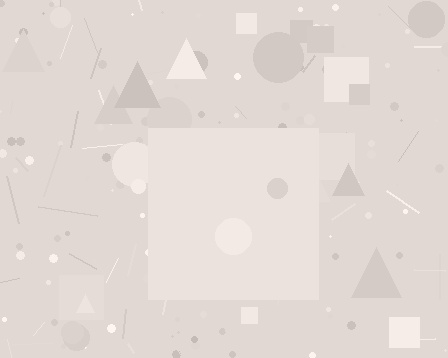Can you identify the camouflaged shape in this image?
The camouflaged shape is a square.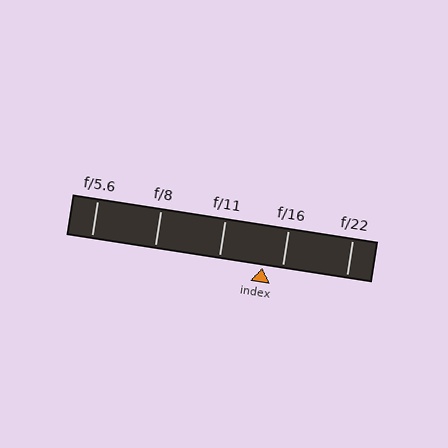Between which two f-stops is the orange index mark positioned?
The index mark is between f/11 and f/16.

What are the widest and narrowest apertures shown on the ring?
The widest aperture shown is f/5.6 and the narrowest is f/22.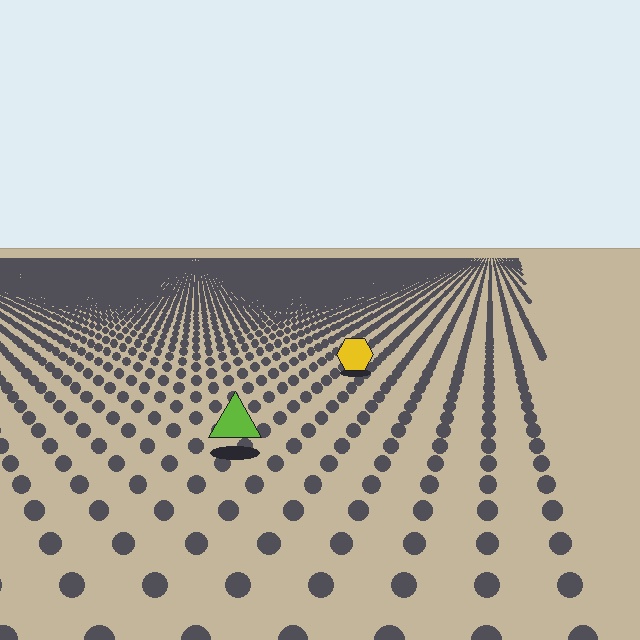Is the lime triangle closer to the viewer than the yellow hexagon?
Yes. The lime triangle is closer — you can tell from the texture gradient: the ground texture is coarser near it.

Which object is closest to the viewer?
The lime triangle is closest. The texture marks near it are larger and more spread out.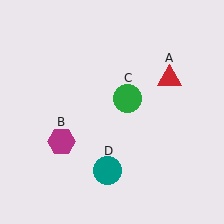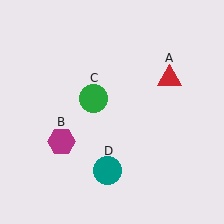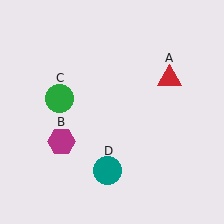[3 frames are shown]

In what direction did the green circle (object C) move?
The green circle (object C) moved left.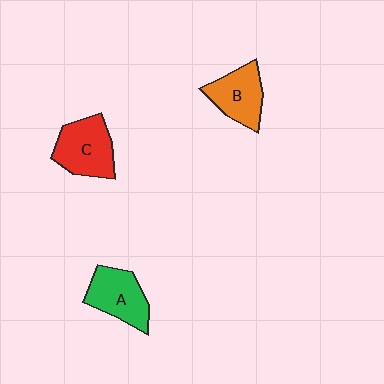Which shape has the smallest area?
Shape B (orange).